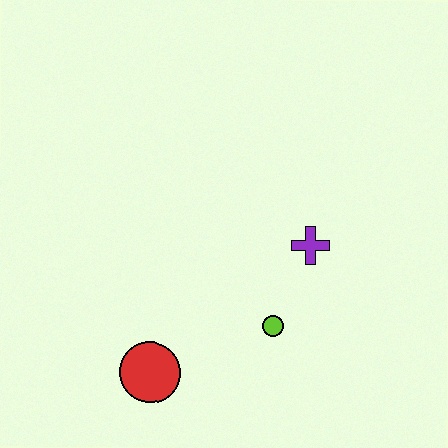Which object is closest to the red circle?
The lime circle is closest to the red circle.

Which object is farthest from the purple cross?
The red circle is farthest from the purple cross.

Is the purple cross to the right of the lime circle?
Yes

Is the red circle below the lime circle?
Yes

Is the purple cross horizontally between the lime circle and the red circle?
No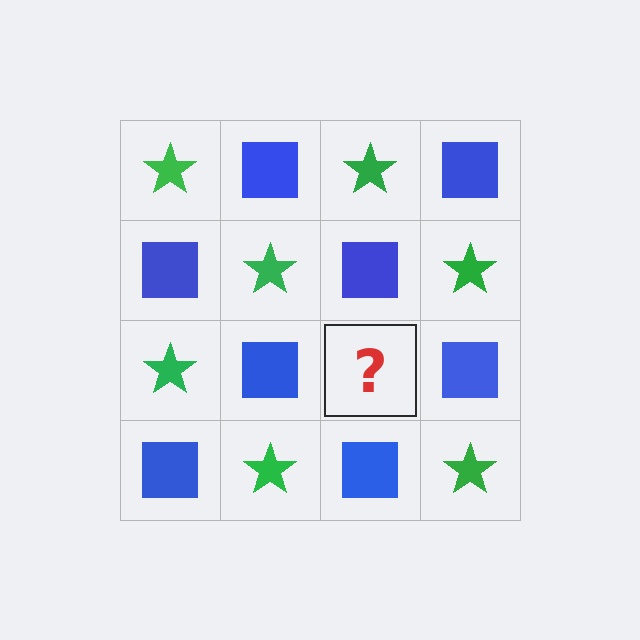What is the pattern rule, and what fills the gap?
The rule is that it alternates green star and blue square in a checkerboard pattern. The gap should be filled with a green star.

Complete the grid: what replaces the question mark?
The question mark should be replaced with a green star.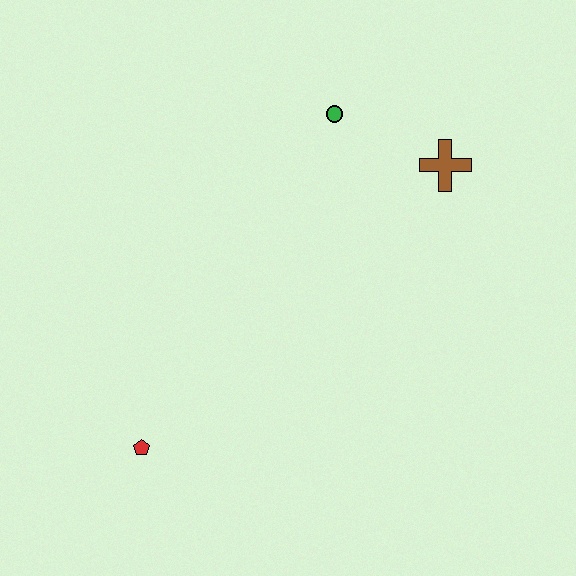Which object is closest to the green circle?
The brown cross is closest to the green circle.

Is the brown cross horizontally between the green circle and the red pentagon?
No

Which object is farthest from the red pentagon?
The brown cross is farthest from the red pentagon.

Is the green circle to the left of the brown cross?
Yes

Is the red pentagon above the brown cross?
No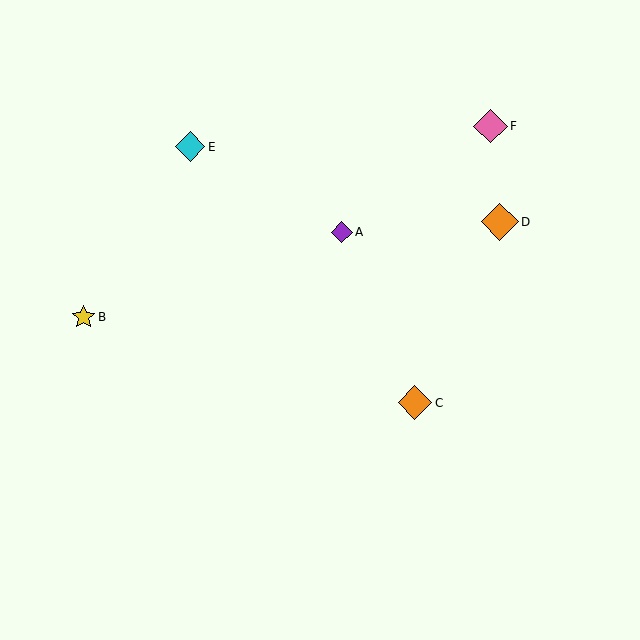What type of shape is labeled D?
Shape D is an orange diamond.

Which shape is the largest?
The orange diamond (labeled D) is the largest.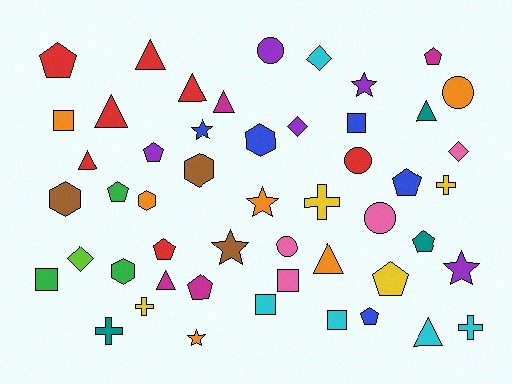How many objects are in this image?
There are 50 objects.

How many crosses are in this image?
There are 5 crosses.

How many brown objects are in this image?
There are 3 brown objects.